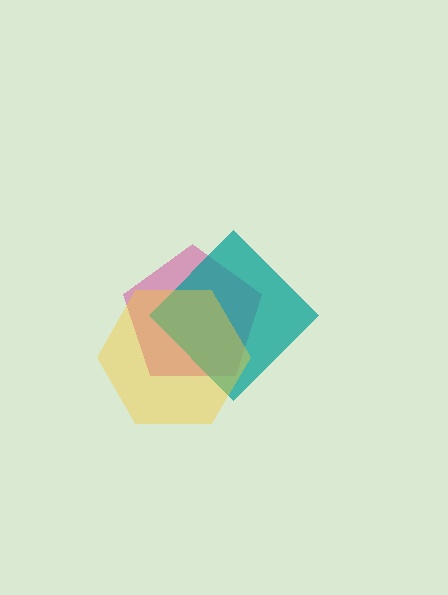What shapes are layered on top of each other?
The layered shapes are: a magenta pentagon, a teal diamond, a yellow hexagon.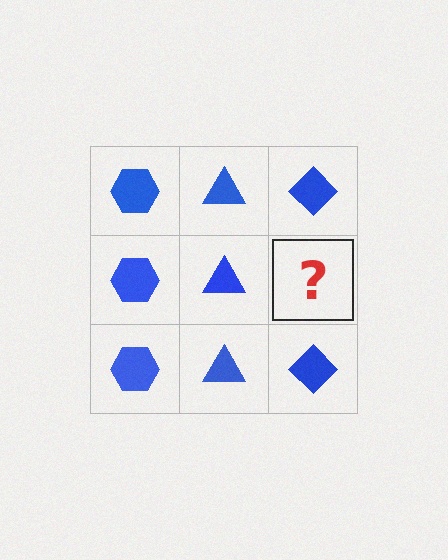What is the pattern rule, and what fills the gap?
The rule is that each column has a consistent shape. The gap should be filled with a blue diamond.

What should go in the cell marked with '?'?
The missing cell should contain a blue diamond.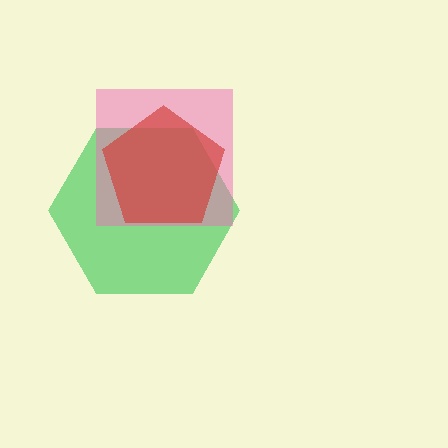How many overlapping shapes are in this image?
There are 3 overlapping shapes in the image.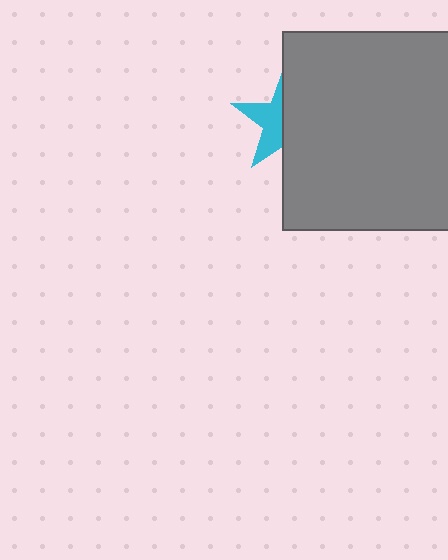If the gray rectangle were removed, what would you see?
You would see the complete cyan star.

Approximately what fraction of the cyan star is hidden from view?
Roughly 58% of the cyan star is hidden behind the gray rectangle.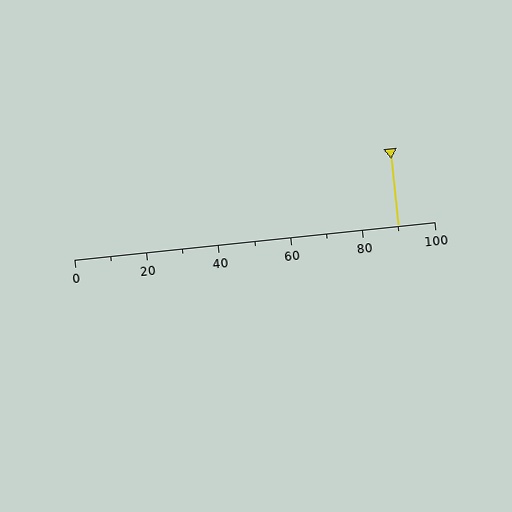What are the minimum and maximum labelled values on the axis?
The axis runs from 0 to 100.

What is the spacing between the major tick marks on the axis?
The major ticks are spaced 20 apart.